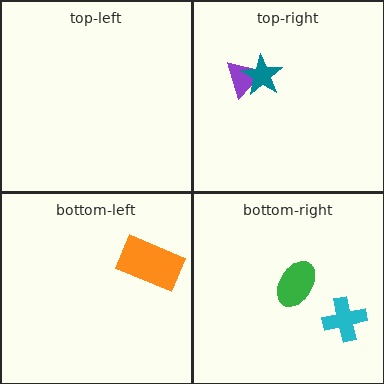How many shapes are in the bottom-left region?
1.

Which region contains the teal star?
The top-right region.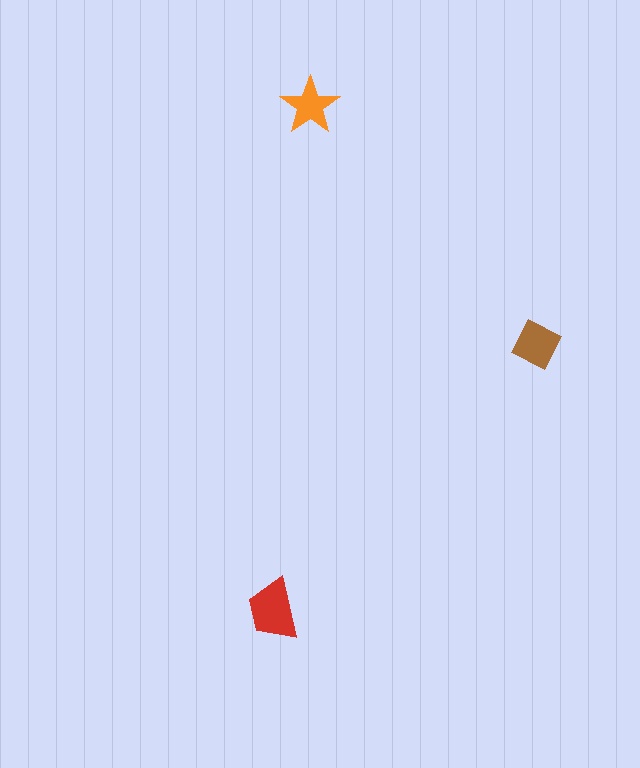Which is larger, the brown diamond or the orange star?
The brown diamond.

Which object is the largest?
The red trapezoid.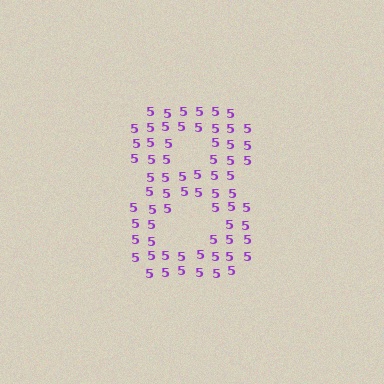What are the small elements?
The small elements are digit 5's.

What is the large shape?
The large shape is the digit 8.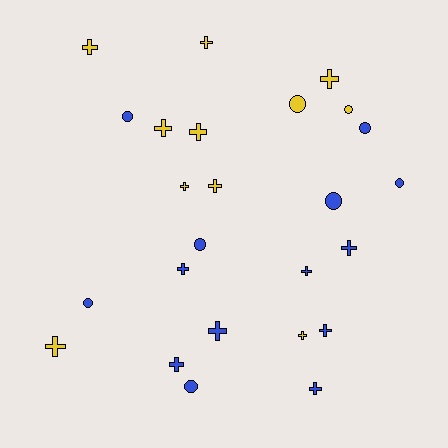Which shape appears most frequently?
Cross, with 16 objects.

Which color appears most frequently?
Blue, with 14 objects.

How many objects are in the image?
There are 25 objects.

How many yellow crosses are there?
There are 9 yellow crosses.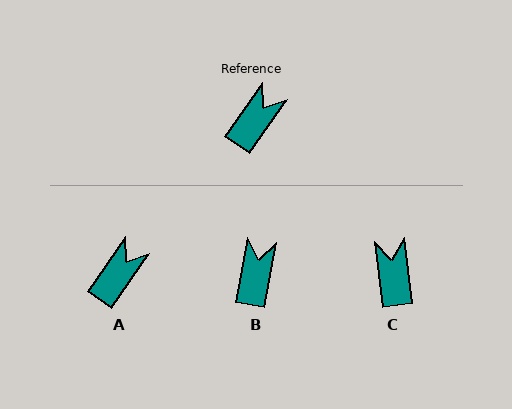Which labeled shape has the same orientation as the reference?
A.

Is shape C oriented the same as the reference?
No, it is off by about 42 degrees.